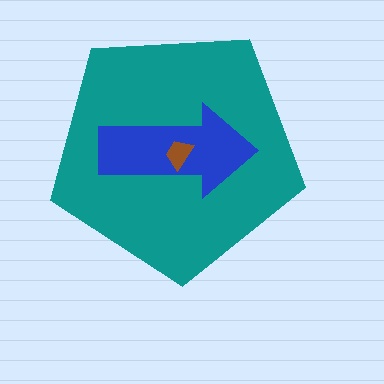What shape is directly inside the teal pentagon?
The blue arrow.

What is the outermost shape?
The teal pentagon.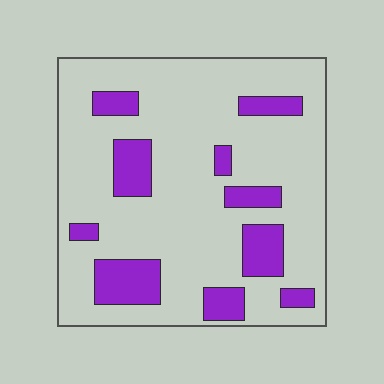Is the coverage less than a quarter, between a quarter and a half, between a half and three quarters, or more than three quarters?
Less than a quarter.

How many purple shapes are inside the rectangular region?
10.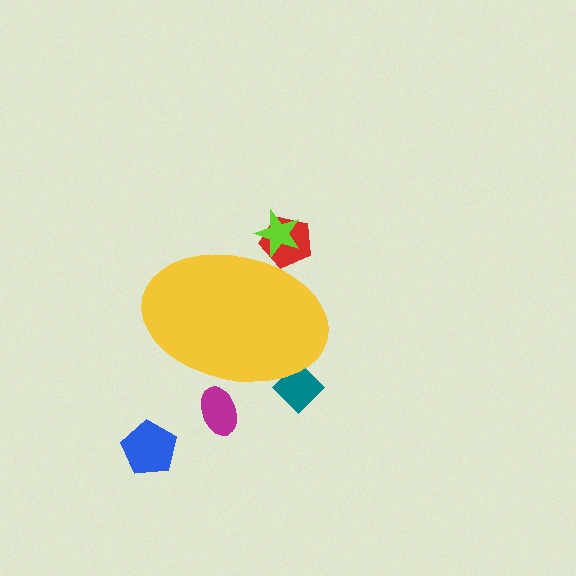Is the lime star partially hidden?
Yes, the lime star is partially hidden behind the yellow ellipse.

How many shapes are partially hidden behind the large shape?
4 shapes are partially hidden.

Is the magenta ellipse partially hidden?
Yes, the magenta ellipse is partially hidden behind the yellow ellipse.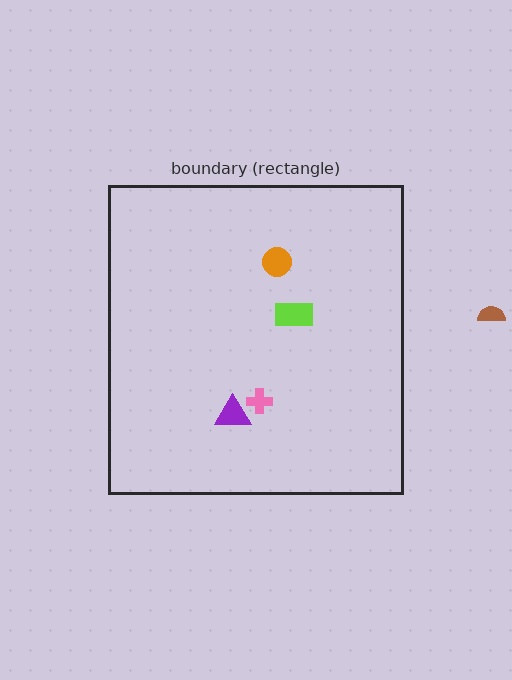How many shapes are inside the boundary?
4 inside, 1 outside.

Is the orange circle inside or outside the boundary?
Inside.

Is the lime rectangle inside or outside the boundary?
Inside.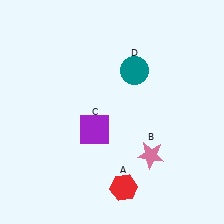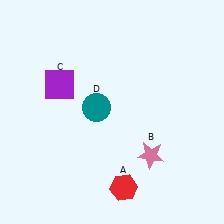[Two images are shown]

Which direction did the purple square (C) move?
The purple square (C) moved up.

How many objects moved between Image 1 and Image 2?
2 objects moved between the two images.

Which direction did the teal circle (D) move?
The teal circle (D) moved left.